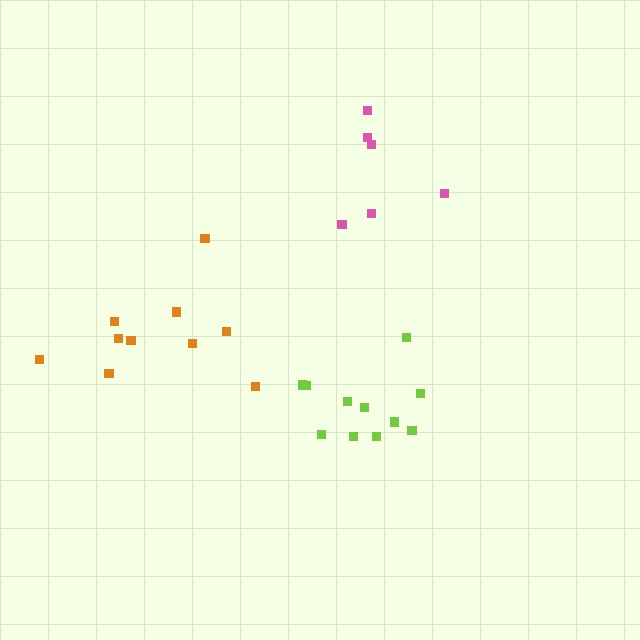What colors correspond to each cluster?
The clusters are colored: lime, pink, orange.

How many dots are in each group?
Group 1: 11 dots, Group 2: 6 dots, Group 3: 10 dots (27 total).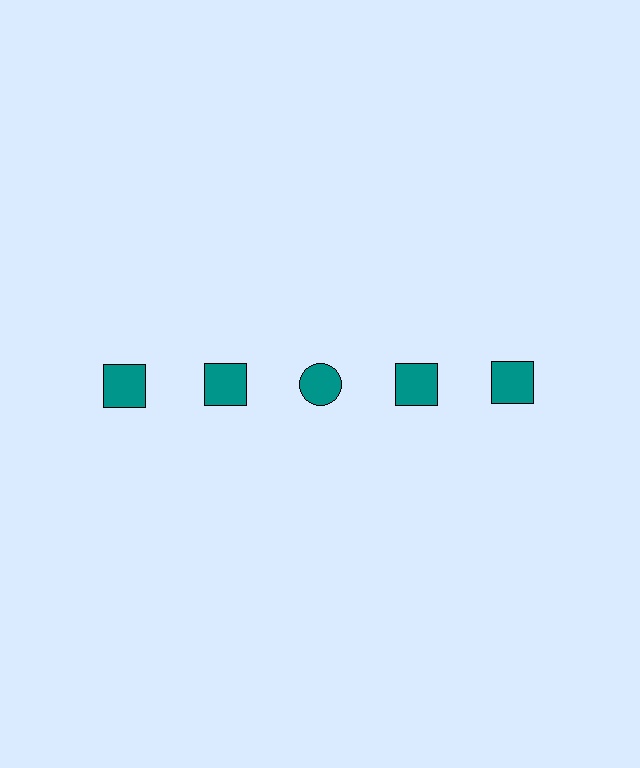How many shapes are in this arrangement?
There are 5 shapes arranged in a grid pattern.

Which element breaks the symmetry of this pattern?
The teal circle in the top row, center column breaks the symmetry. All other shapes are teal squares.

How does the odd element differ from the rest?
It has a different shape: circle instead of square.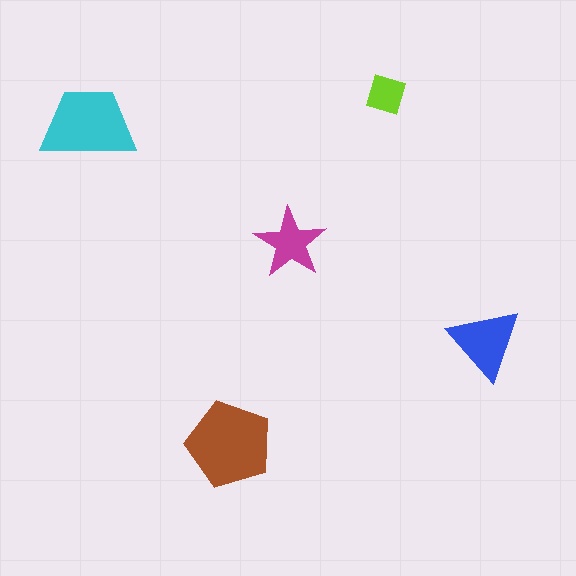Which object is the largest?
The brown pentagon.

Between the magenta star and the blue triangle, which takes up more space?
The blue triangle.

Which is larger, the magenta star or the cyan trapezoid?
The cyan trapezoid.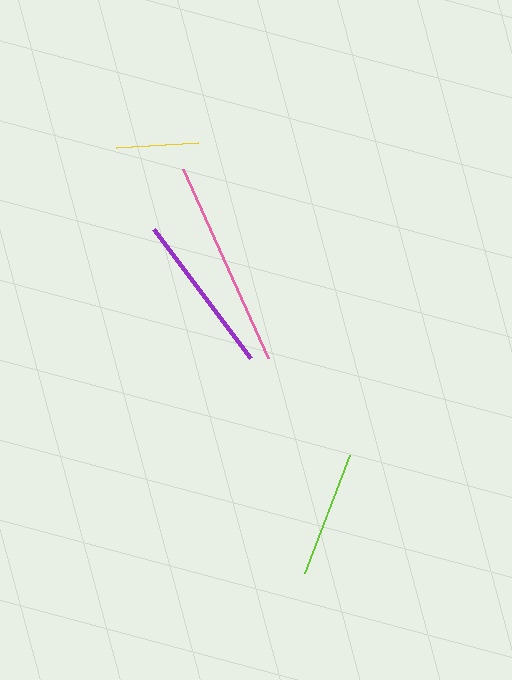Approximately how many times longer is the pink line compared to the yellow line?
The pink line is approximately 2.5 times the length of the yellow line.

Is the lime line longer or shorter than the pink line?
The pink line is longer than the lime line.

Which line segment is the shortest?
The yellow line is the shortest at approximately 82 pixels.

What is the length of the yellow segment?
The yellow segment is approximately 82 pixels long.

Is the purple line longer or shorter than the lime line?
The purple line is longer than the lime line.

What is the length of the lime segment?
The lime segment is approximately 126 pixels long.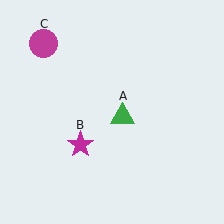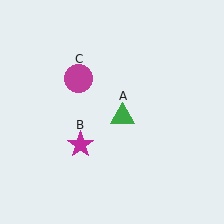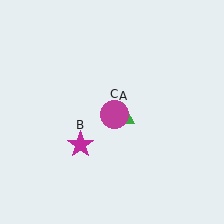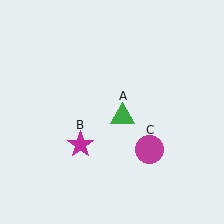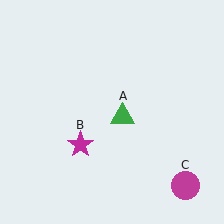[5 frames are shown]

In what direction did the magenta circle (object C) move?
The magenta circle (object C) moved down and to the right.